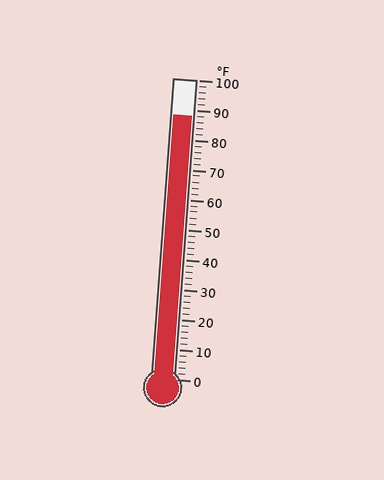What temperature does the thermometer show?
The thermometer shows approximately 88°F.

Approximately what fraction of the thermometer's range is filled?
The thermometer is filled to approximately 90% of its range.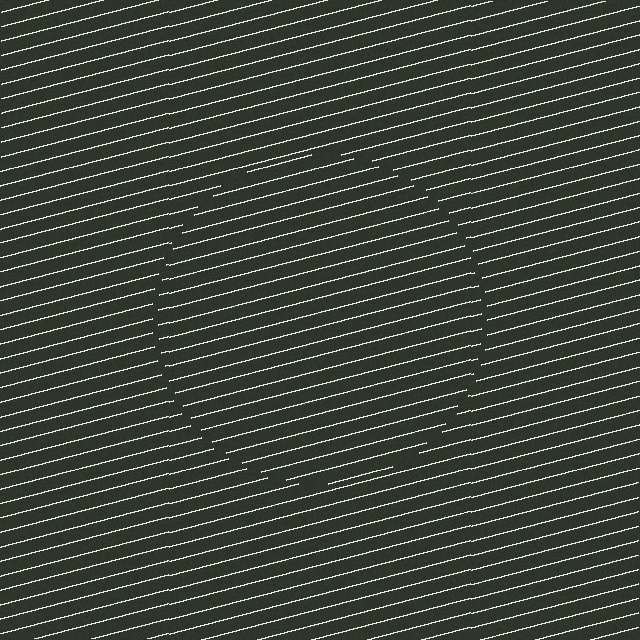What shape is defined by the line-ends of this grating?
An illusory circle. The interior of the shape contains the same grating, shifted by half a period — the contour is defined by the phase discontinuity where line-ends from the inner and outer gratings abut.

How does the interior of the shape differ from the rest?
The interior of the shape contains the same grating, shifted by half a period — the contour is defined by the phase discontinuity where line-ends from the inner and outer gratings abut.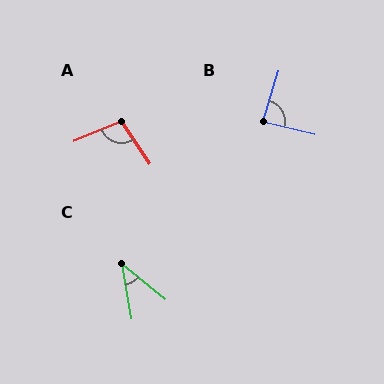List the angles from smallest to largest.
C (40°), B (86°), A (102°).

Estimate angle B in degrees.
Approximately 86 degrees.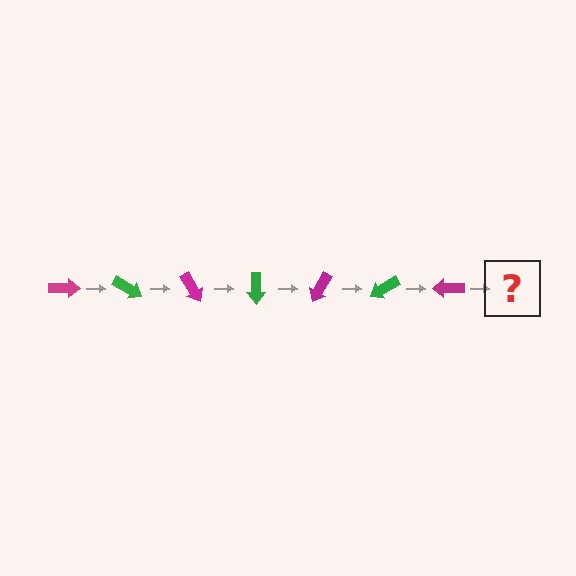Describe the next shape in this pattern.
It should be a green arrow, rotated 210 degrees from the start.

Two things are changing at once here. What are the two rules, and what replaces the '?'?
The two rules are that it rotates 30 degrees each step and the color cycles through magenta and green. The '?' should be a green arrow, rotated 210 degrees from the start.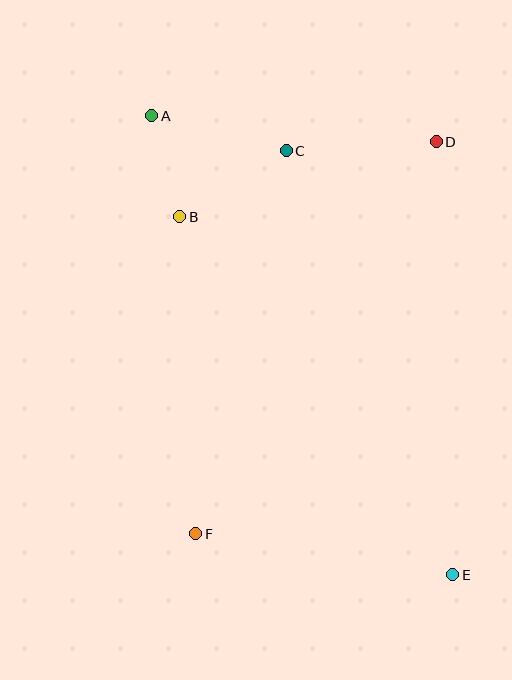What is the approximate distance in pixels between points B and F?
The distance between B and F is approximately 317 pixels.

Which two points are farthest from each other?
Points A and E are farthest from each other.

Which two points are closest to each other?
Points A and B are closest to each other.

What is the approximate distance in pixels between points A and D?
The distance between A and D is approximately 286 pixels.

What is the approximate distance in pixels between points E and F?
The distance between E and F is approximately 260 pixels.